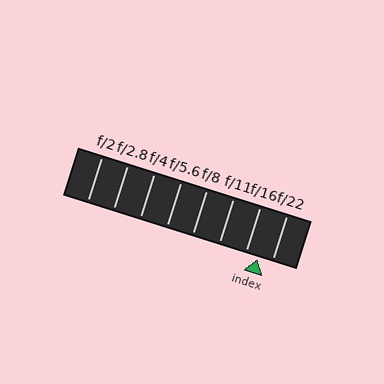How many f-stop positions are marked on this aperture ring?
There are 8 f-stop positions marked.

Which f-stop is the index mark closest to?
The index mark is closest to f/16.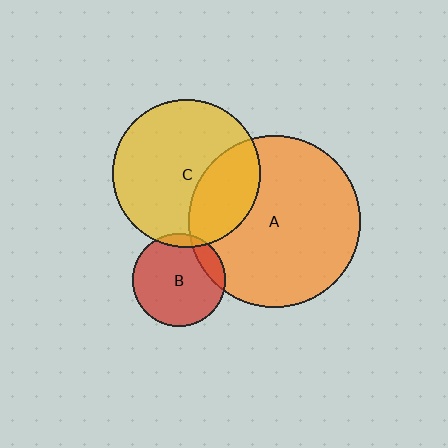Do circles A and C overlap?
Yes.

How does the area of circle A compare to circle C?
Approximately 1.4 times.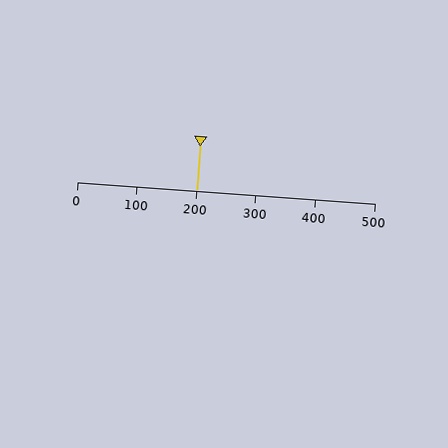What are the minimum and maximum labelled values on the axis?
The axis runs from 0 to 500.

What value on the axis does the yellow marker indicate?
The marker indicates approximately 200.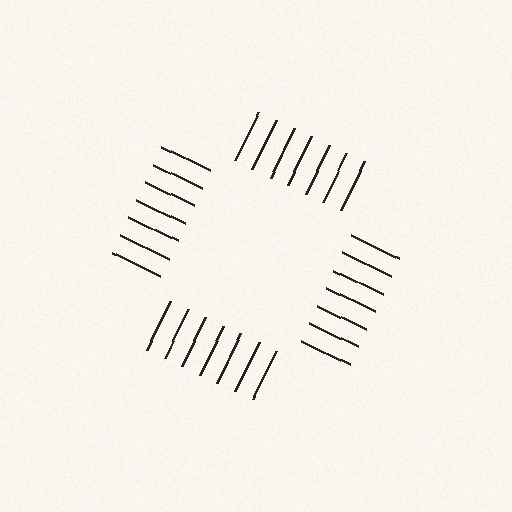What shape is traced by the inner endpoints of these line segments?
An illusory square — the line segments terminate on its edges but no continuous stroke is drawn.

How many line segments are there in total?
28 — 7 along each of the 4 edges.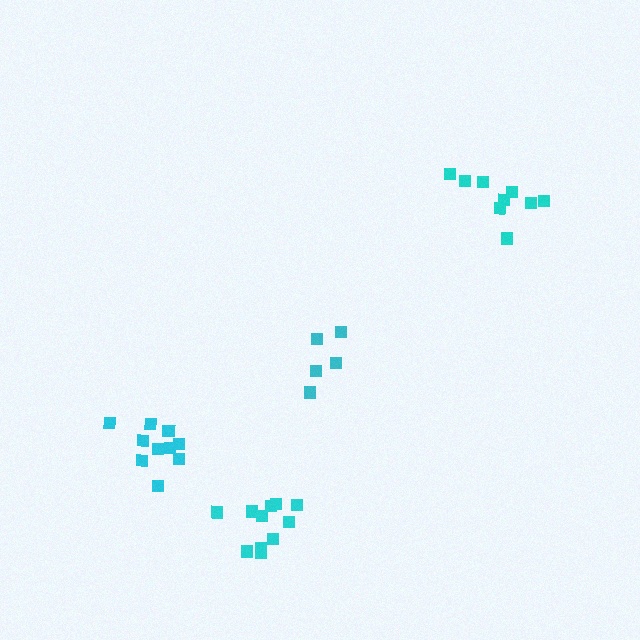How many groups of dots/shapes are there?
There are 4 groups.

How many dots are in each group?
Group 1: 10 dots, Group 2: 5 dots, Group 3: 9 dots, Group 4: 11 dots (35 total).